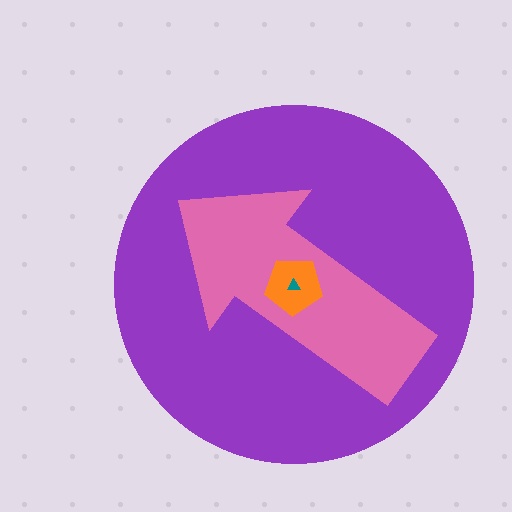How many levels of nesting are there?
4.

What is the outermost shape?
The purple circle.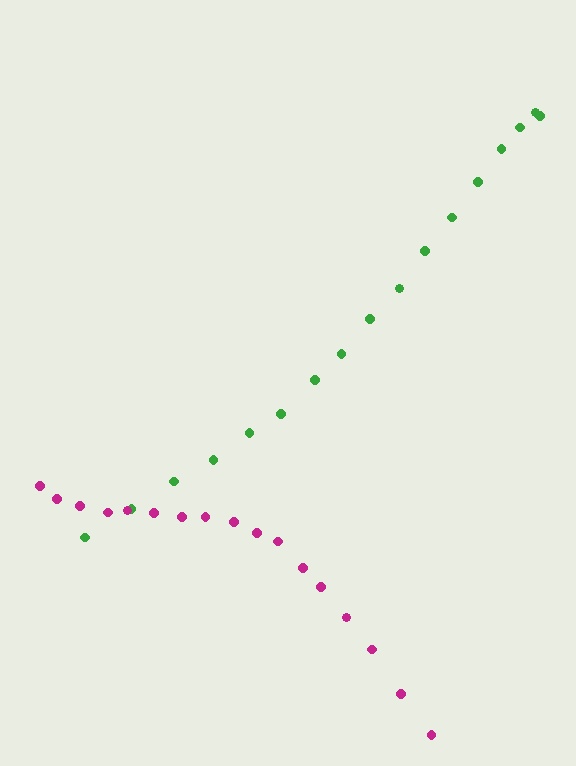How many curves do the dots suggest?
There are 2 distinct paths.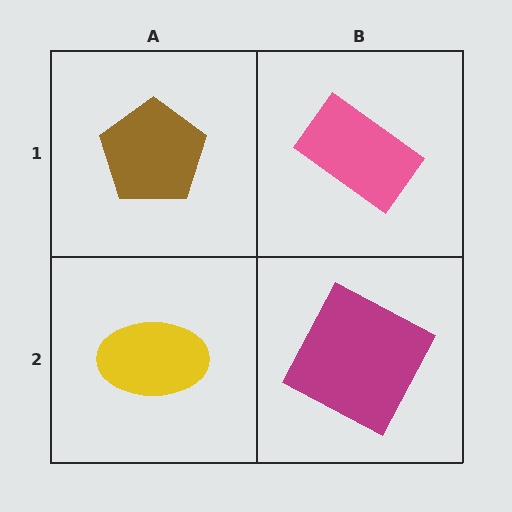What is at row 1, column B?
A pink rectangle.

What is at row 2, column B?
A magenta square.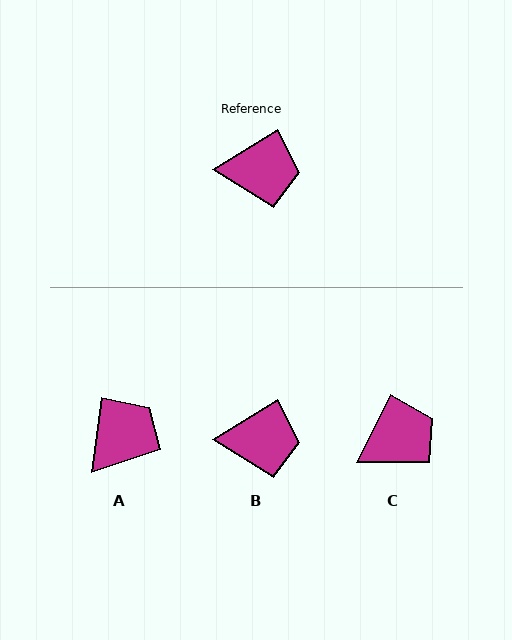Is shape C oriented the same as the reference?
No, it is off by about 32 degrees.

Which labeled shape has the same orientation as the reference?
B.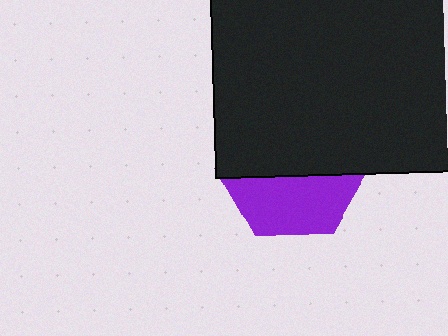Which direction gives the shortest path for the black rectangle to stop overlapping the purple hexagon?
Moving up gives the shortest separation.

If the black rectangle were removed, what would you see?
You would see the complete purple hexagon.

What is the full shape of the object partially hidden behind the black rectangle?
The partially hidden object is a purple hexagon.